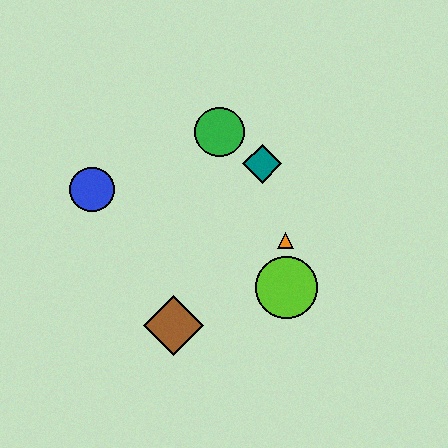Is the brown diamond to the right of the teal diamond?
No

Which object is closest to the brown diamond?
The lime circle is closest to the brown diamond.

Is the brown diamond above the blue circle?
No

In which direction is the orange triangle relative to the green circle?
The orange triangle is below the green circle.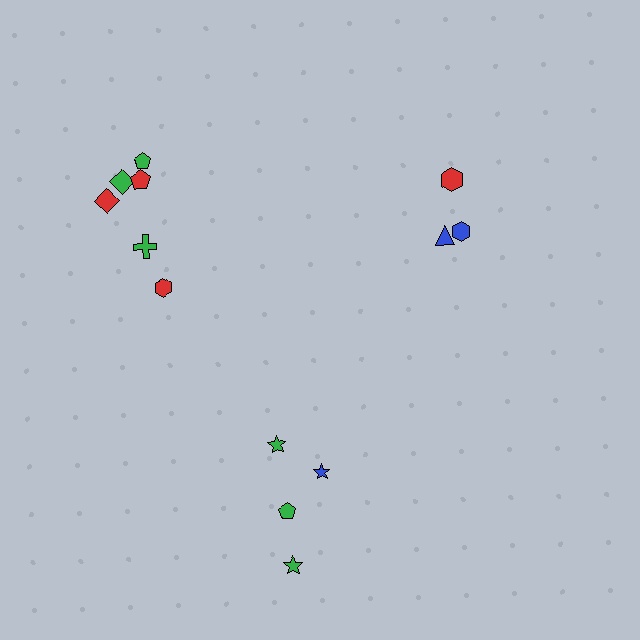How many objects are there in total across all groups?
There are 13 objects.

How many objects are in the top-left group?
There are 6 objects.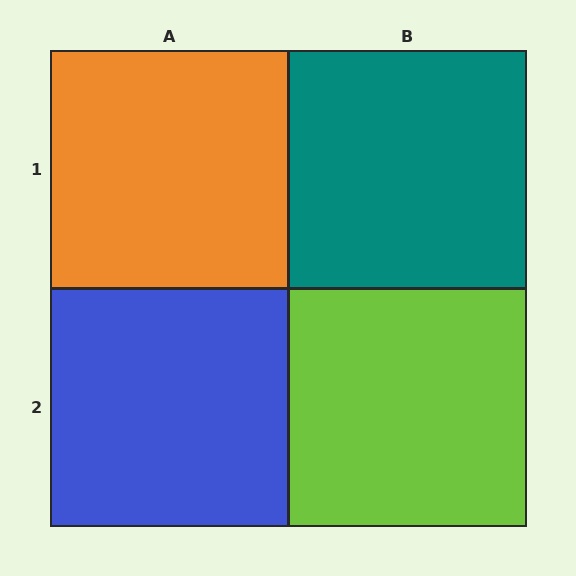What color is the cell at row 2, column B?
Lime.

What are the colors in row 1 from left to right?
Orange, teal.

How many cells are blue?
1 cell is blue.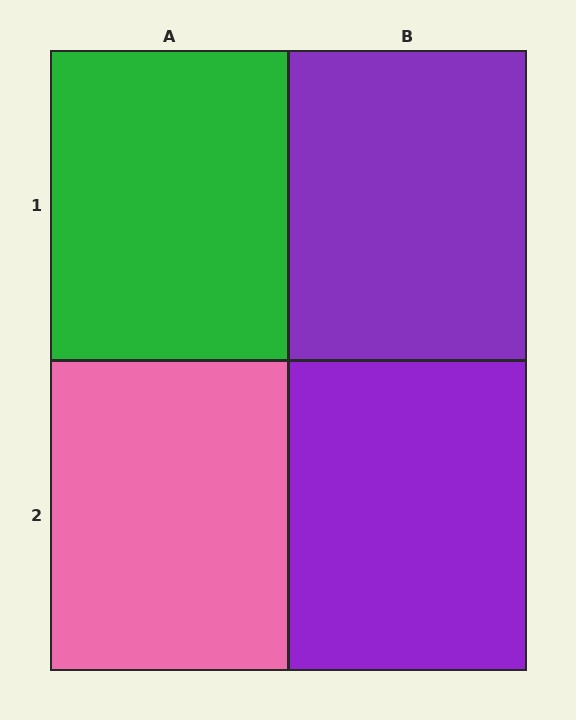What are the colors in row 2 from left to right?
Pink, purple.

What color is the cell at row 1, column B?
Purple.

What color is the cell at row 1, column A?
Green.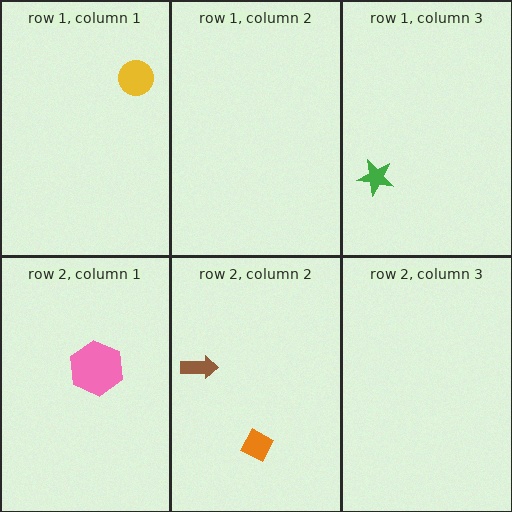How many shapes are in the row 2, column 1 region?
1.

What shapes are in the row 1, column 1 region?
The yellow circle.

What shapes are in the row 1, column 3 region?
The green star.